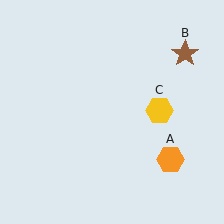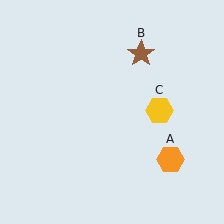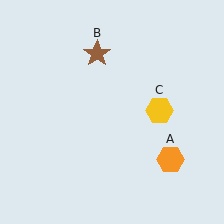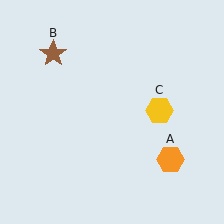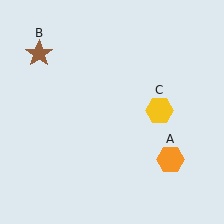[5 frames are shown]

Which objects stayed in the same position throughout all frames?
Orange hexagon (object A) and yellow hexagon (object C) remained stationary.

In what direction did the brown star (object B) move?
The brown star (object B) moved left.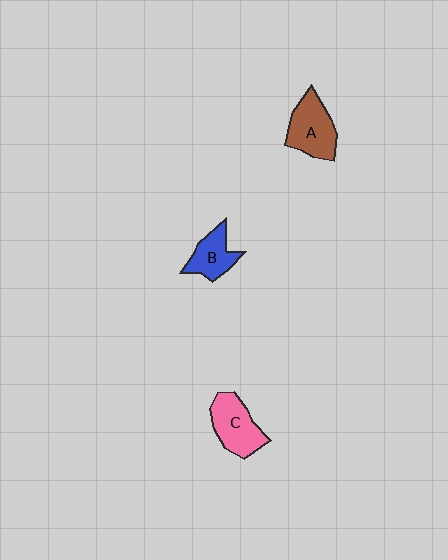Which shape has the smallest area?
Shape B (blue).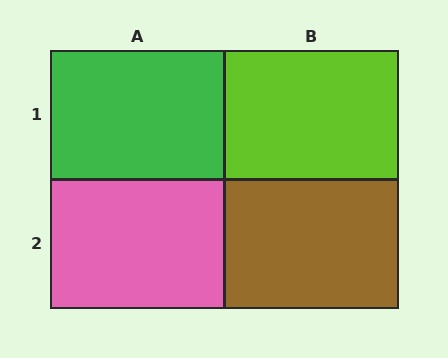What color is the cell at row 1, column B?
Lime.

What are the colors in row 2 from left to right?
Pink, brown.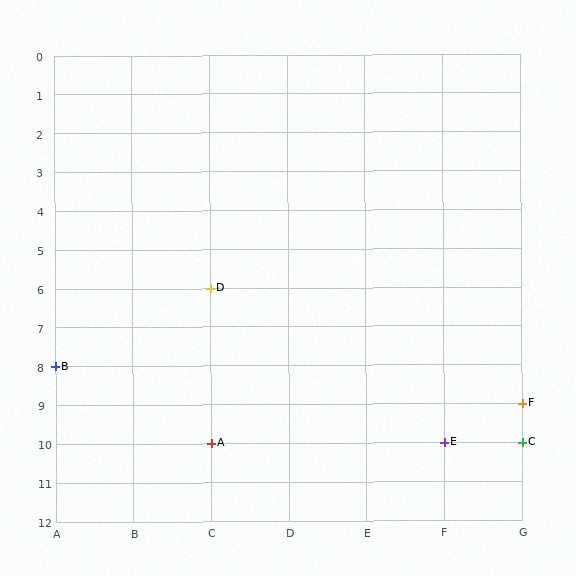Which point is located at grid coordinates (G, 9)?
Point F is at (G, 9).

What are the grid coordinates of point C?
Point C is at grid coordinates (G, 10).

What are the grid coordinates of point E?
Point E is at grid coordinates (F, 10).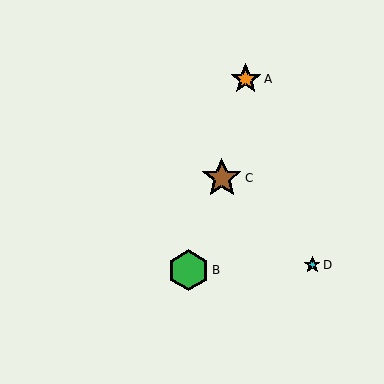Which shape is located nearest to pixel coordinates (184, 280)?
The green hexagon (labeled B) at (189, 270) is nearest to that location.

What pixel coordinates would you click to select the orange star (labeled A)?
Click at (246, 79) to select the orange star A.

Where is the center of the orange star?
The center of the orange star is at (246, 79).